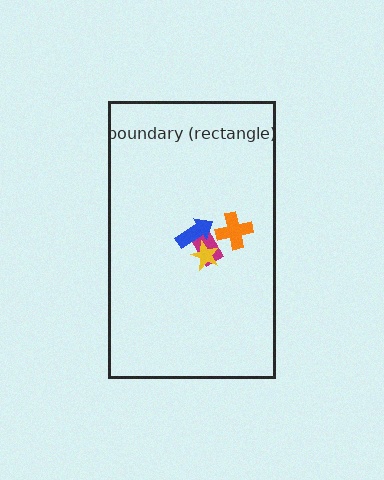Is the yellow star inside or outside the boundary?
Inside.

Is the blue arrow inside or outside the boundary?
Inside.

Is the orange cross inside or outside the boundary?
Inside.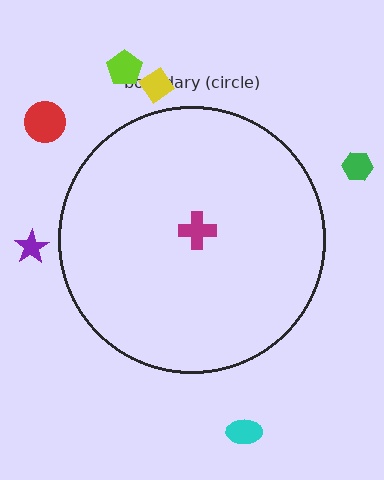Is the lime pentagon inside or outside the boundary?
Outside.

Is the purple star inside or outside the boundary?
Outside.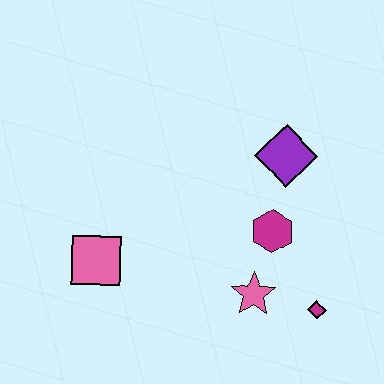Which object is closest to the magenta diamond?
The pink star is closest to the magenta diamond.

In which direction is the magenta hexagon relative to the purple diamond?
The magenta hexagon is below the purple diamond.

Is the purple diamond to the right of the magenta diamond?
No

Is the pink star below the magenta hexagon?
Yes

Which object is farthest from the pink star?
The pink square is farthest from the pink star.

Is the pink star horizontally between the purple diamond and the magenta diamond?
No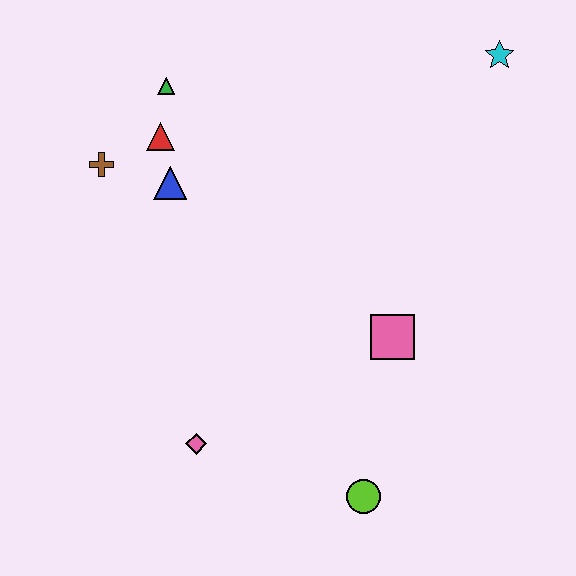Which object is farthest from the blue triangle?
The lime circle is farthest from the blue triangle.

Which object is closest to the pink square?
The lime circle is closest to the pink square.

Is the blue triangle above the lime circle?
Yes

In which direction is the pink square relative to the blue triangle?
The pink square is to the right of the blue triangle.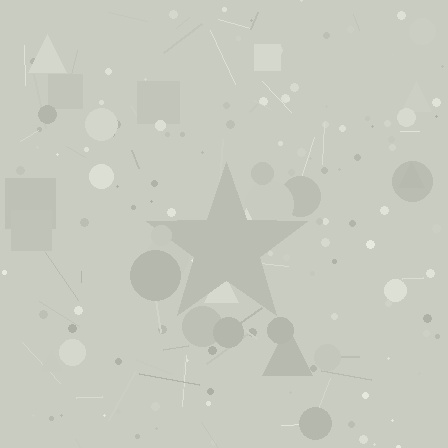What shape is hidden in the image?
A star is hidden in the image.